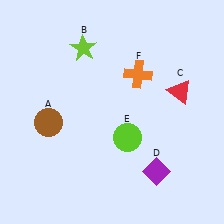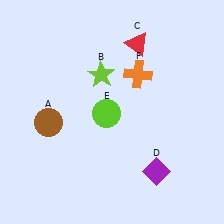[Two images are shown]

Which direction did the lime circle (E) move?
The lime circle (E) moved up.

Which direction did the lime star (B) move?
The lime star (B) moved down.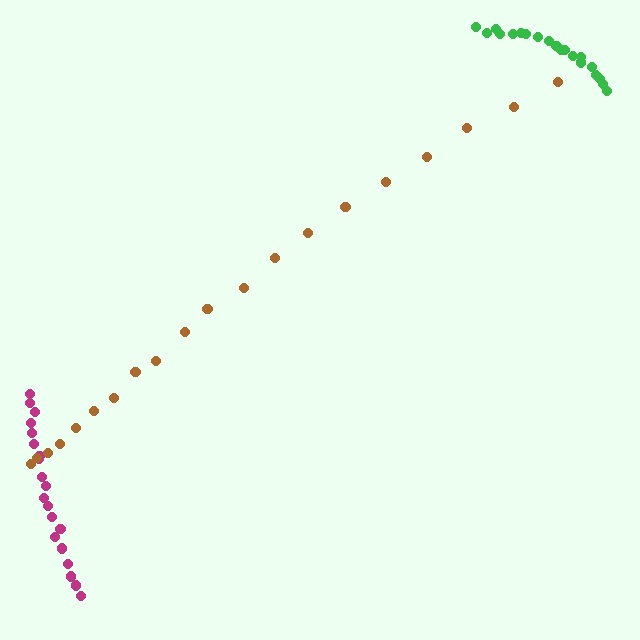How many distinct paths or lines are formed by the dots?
There are 3 distinct paths.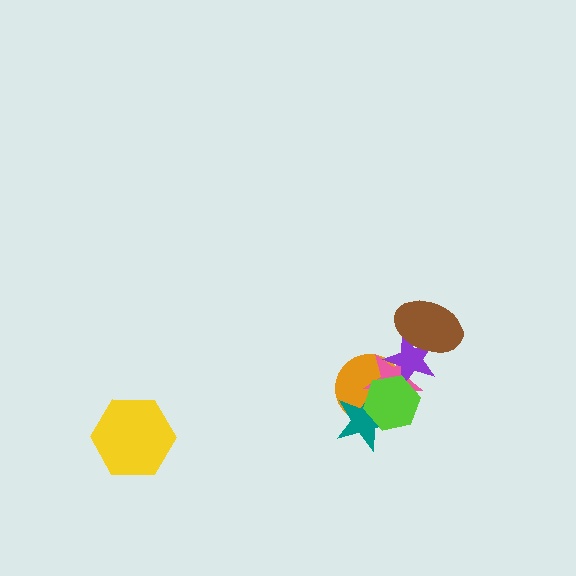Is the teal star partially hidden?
Yes, it is partially covered by another shape.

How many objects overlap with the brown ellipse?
1 object overlaps with the brown ellipse.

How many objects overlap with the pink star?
4 objects overlap with the pink star.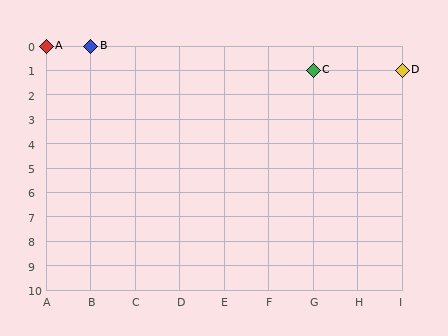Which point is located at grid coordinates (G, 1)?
Point C is at (G, 1).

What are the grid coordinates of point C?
Point C is at grid coordinates (G, 1).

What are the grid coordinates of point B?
Point B is at grid coordinates (B, 0).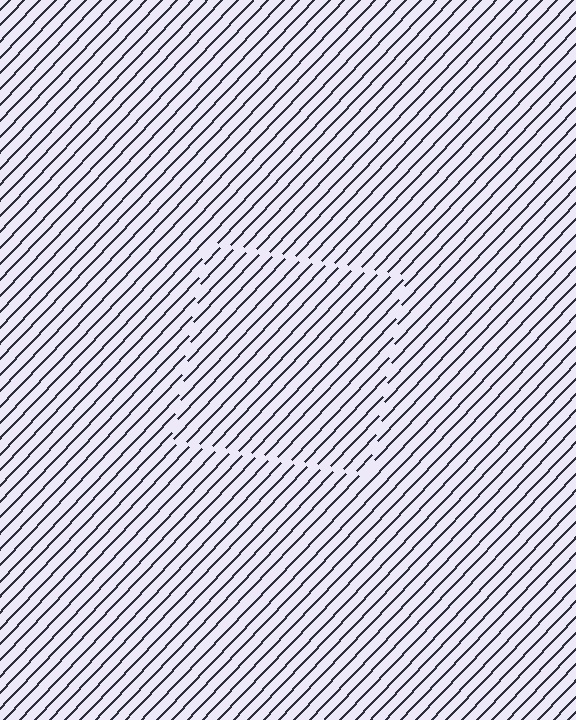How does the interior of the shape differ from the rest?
The interior of the shape contains the same grating, shifted by half a period — the contour is defined by the phase discontinuity where line-ends from the inner and outer gratings abut.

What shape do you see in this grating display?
An illusory square. The interior of the shape contains the same grating, shifted by half a period — the contour is defined by the phase discontinuity where line-ends from the inner and outer gratings abut.